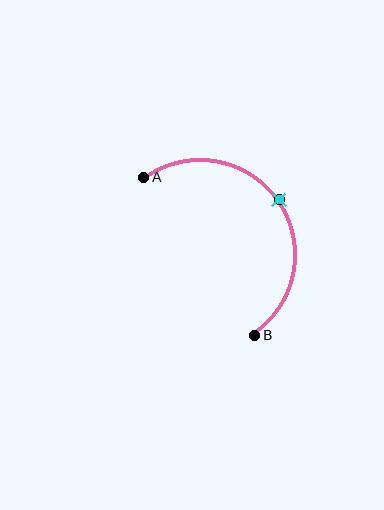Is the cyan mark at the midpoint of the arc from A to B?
Yes. The cyan mark lies on the arc at equal arc-length from both A and B — it is the arc midpoint.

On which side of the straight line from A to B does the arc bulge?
The arc bulges above and to the right of the straight line connecting A and B.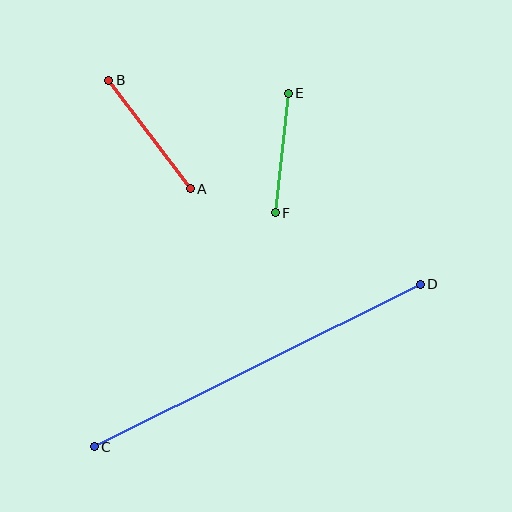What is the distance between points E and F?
The distance is approximately 120 pixels.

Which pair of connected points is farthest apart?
Points C and D are farthest apart.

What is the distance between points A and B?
The distance is approximately 136 pixels.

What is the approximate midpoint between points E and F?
The midpoint is at approximately (282, 153) pixels.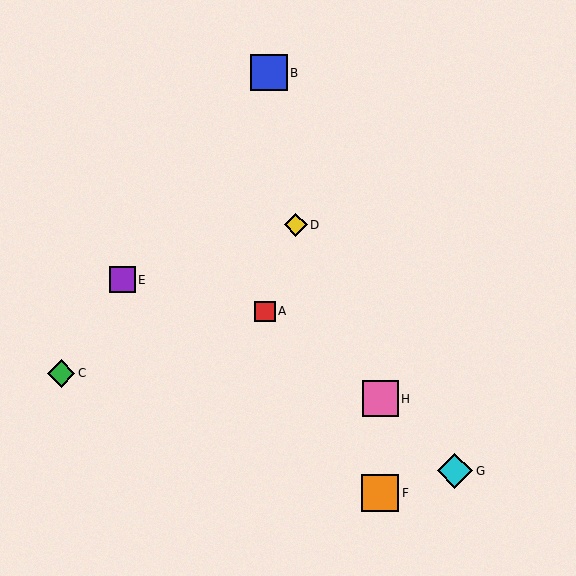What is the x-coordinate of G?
Object G is at x≈455.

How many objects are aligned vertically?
2 objects (F, H) are aligned vertically.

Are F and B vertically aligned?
No, F is at x≈380 and B is at x≈269.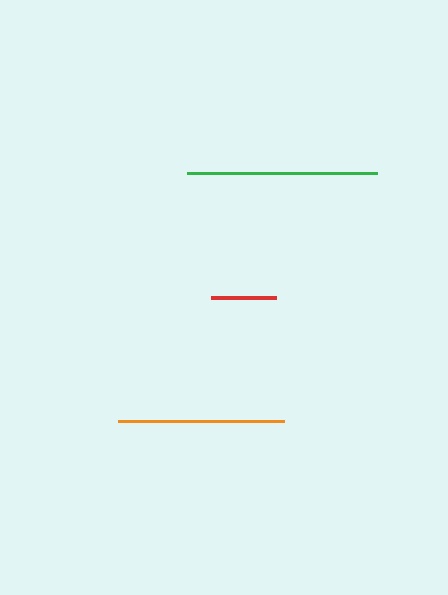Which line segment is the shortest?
The red line is the shortest at approximately 64 pixels.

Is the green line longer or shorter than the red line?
The green line is longer than the red line.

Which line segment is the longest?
The green line is the longest at approximately 190 pixels.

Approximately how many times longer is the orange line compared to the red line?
The orange line is approximately 2.6 times the length of the red line.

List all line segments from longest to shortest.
From longest to shortest: green, orange, red.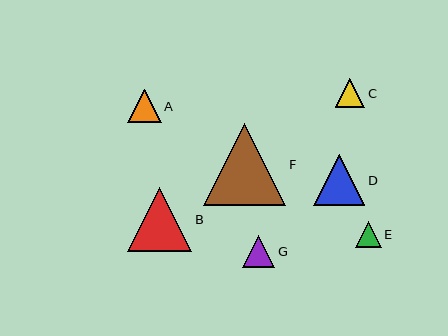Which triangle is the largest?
Triangle F is the largest with a size of approximately 82 pixels.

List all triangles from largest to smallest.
From largest to smallest: F, B, D, A, G, C, E.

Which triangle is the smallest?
Triangle E is the smallest with a size of approximately 26 pixels.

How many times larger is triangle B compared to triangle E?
Triangle B is approximately 2.4 times the size of triangle E.